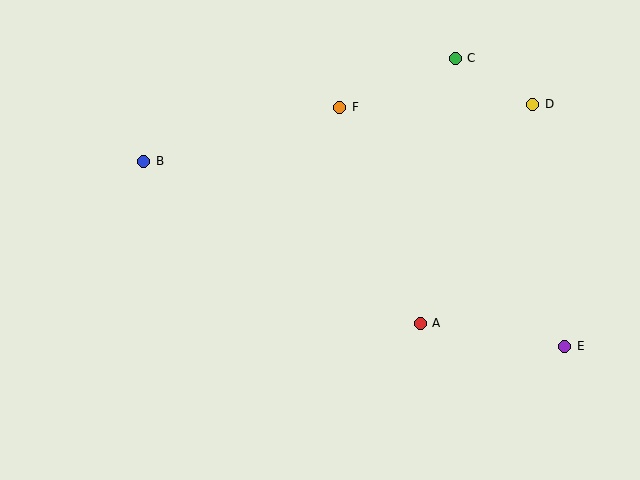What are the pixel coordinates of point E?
Point E is at (565, 346).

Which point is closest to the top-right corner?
Point D is closest to the top-right corner.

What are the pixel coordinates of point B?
Point B is at (144, 161).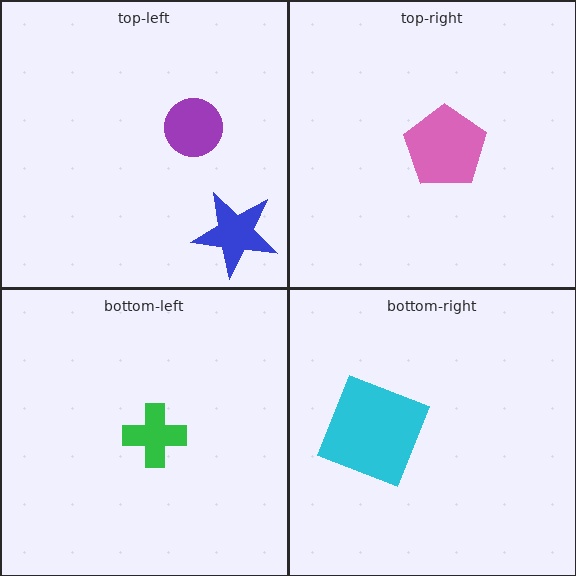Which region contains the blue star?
The top-left region.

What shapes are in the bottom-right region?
The cyan square.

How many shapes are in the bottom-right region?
1.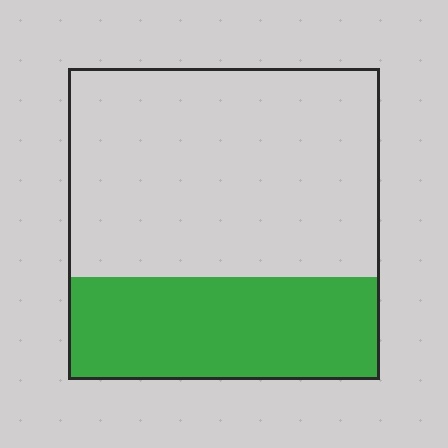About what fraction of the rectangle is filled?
About one third (1/3).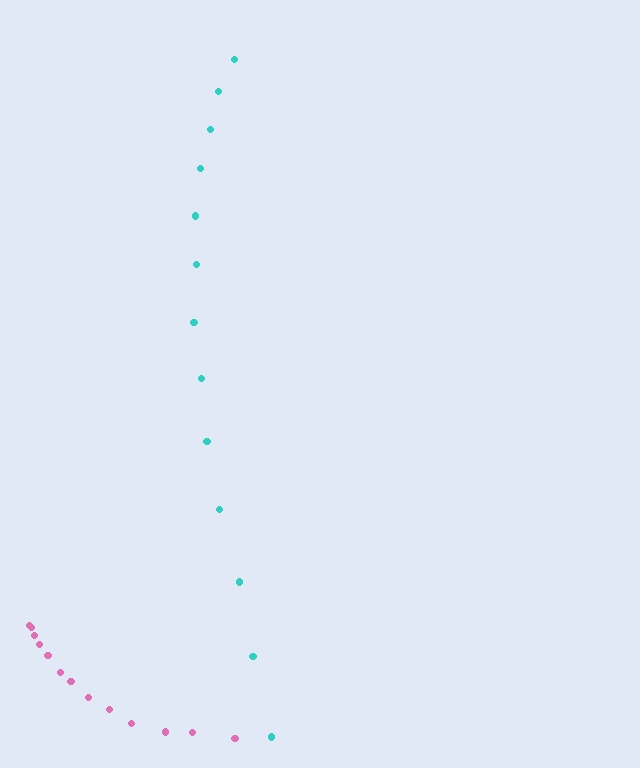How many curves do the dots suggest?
There are 2 distinct paths.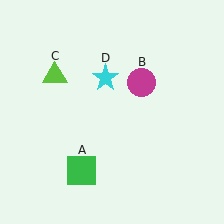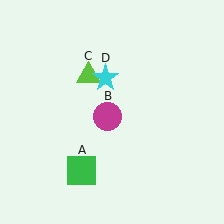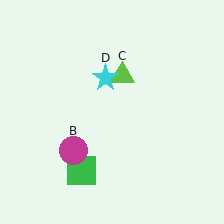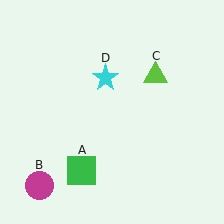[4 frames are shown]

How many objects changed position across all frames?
2 objects changed position: magenta circle (object B), lime triangle (object C).